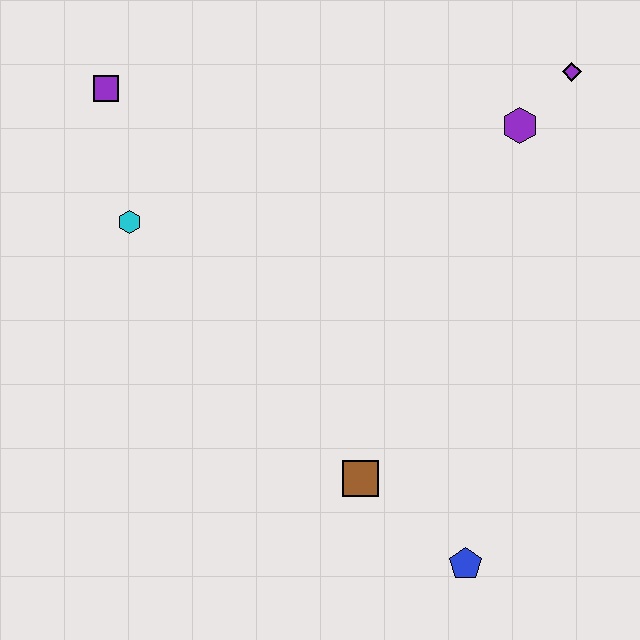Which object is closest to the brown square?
The blue pentagon is closest to the brown square.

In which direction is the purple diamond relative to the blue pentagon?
The purple diamond is above the blue pentagon.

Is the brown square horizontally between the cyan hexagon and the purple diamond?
Yes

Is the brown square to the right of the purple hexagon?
No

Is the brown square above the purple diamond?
No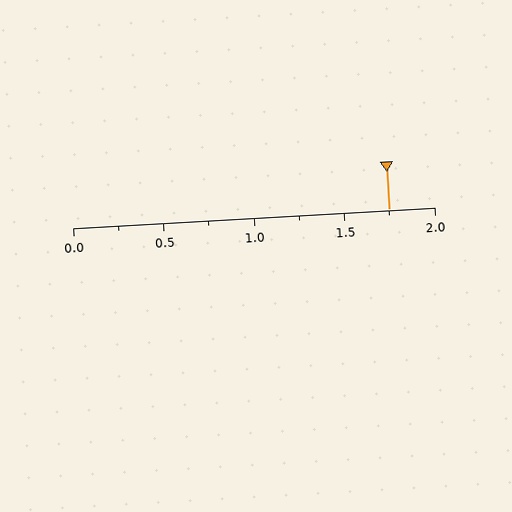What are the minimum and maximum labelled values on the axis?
The axis runs from 0.0 to 2.0.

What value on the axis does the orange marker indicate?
The marker indicates approximately 1.75.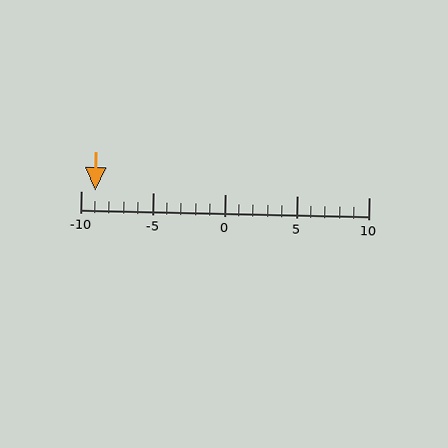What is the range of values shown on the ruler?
The ruler shows values from -10 to 10.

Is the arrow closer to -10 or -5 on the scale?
The arrow is closer to -10.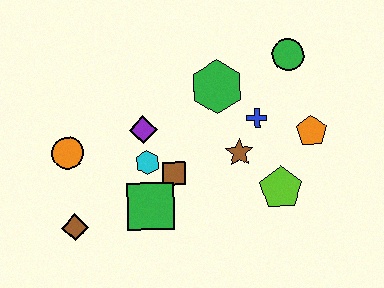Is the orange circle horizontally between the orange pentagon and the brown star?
No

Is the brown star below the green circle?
Yes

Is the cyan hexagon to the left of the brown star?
Yes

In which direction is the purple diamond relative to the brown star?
The purple diamond is to the left of the brown star.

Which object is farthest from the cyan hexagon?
The green circle is farthest from the cyan hexagon.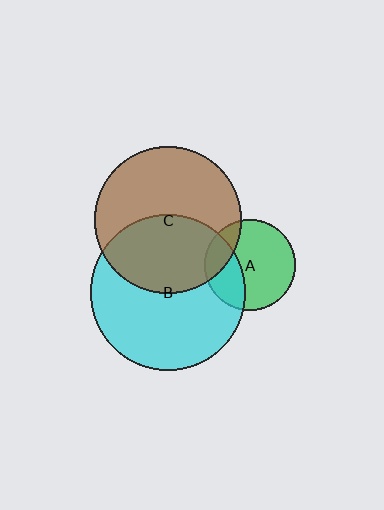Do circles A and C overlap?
Yes.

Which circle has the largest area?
Circle B (cyan).